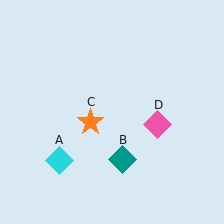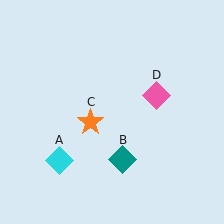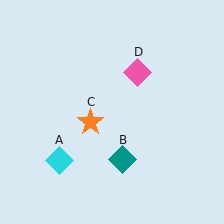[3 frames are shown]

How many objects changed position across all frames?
1 object changed position: pink diamond (object D).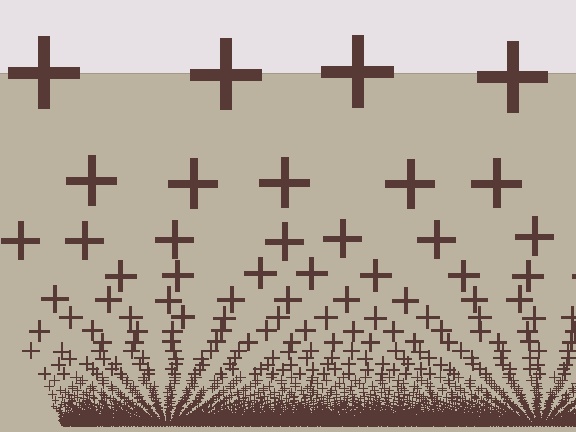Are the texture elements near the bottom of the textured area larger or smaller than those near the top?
Smaller. The gradient is inverted — elements near the bottom are smaller and denser.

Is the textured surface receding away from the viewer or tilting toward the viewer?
The surface appears to tilt toward the viewer. Texture elements get larger and sparser toward the top.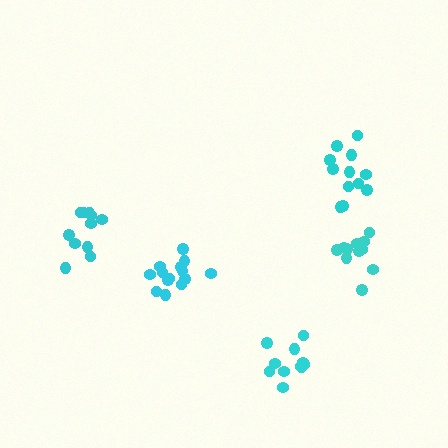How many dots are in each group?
Group 1: 12 dots, Group 2: 11 dots, Group 3: 11 dots, Group 4: 14 dots, Group 5: 13 dots (61 total).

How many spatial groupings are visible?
There are 5 spatial groupings.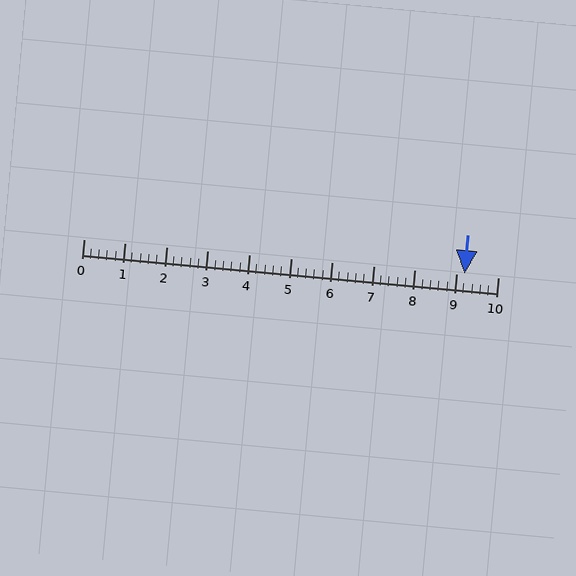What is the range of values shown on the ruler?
The ruler shows values from 0 to 10.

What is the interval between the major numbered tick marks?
The major tick marks are spaced 1 units apart.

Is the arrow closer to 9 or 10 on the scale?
The arrow is closer to 9.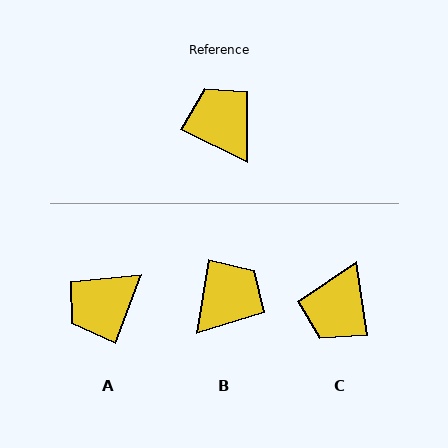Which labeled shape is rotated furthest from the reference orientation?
C, about 124 degrees away.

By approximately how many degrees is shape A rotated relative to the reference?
Approximately 96 degrees counter-clockwise.